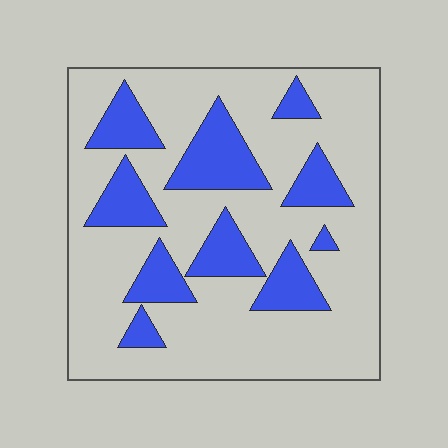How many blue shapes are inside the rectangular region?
10.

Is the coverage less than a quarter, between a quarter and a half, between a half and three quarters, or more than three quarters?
Between a quarter and a half.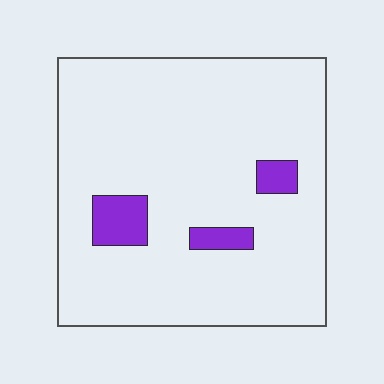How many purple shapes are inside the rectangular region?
3.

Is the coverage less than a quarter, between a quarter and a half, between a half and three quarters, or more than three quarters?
Less than a quarter.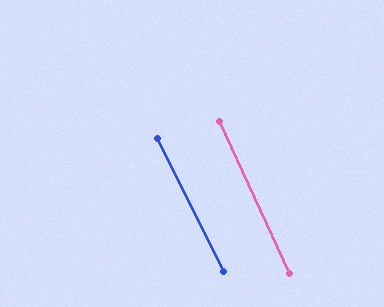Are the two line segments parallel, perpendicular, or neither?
Parallel — their directions differ by only 1.9°.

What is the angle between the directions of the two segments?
Approximately 2 degrees.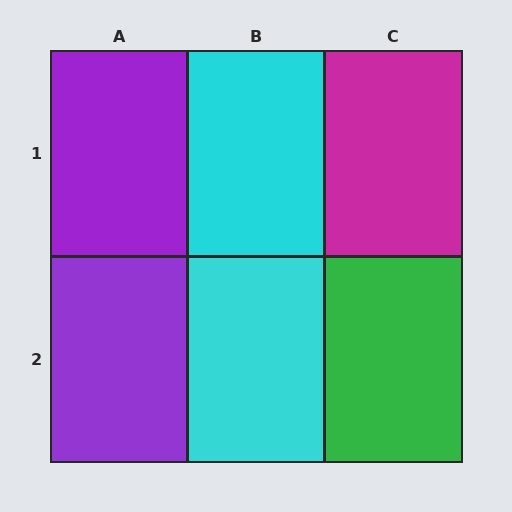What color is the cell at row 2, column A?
Purple.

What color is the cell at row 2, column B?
Cyan.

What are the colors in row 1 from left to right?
Purple, cyan, magenta.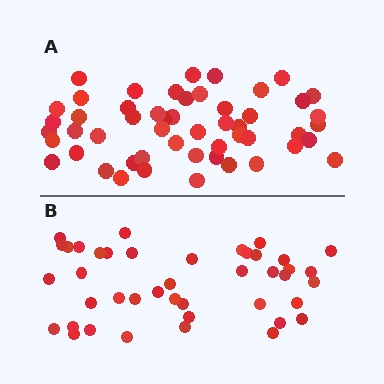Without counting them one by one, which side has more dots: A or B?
Region A (the top region) has more dots.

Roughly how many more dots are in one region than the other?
Region A has roughly 10 or so more dots than region B.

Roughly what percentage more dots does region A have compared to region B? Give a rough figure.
About 25% more.